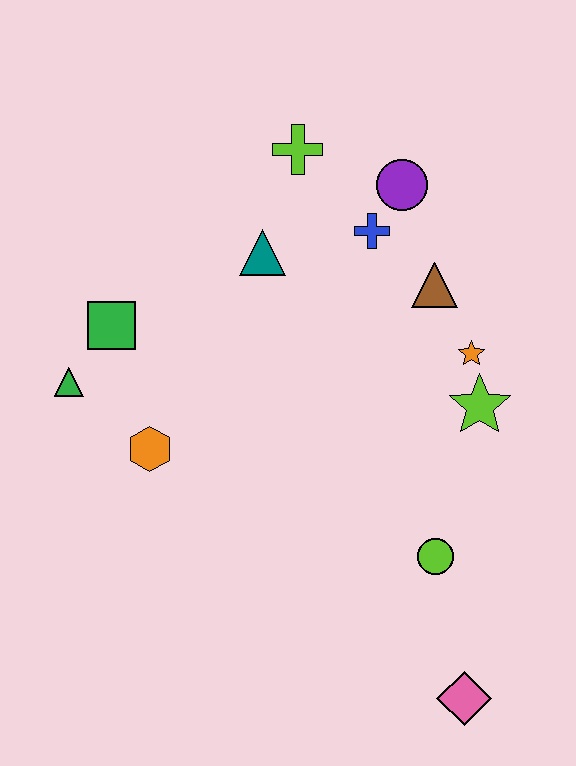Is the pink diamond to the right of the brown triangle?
Yes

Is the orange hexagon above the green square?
No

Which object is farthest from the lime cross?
The pink diamond is farthest from the lime cross.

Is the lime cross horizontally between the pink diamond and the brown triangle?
No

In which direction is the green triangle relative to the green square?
The green triangle is below the green square.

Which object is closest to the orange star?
The lime star is closest to the orange star.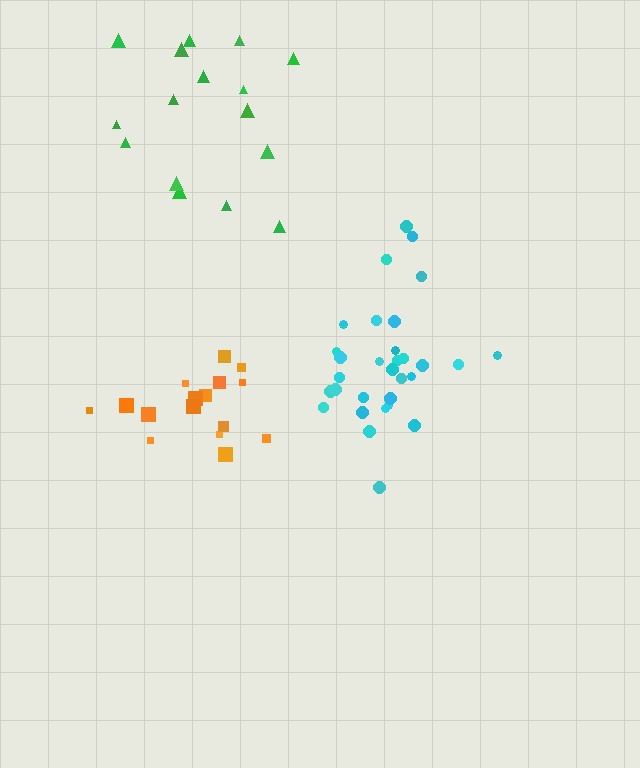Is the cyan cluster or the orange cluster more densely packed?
Orange.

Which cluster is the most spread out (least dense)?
Green.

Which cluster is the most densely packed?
Orange.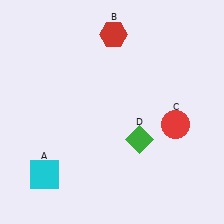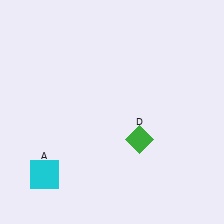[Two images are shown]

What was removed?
The red circle (C), the red hexagon (B) were removed in Image 2.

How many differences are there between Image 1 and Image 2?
There are 2 differences between the two images.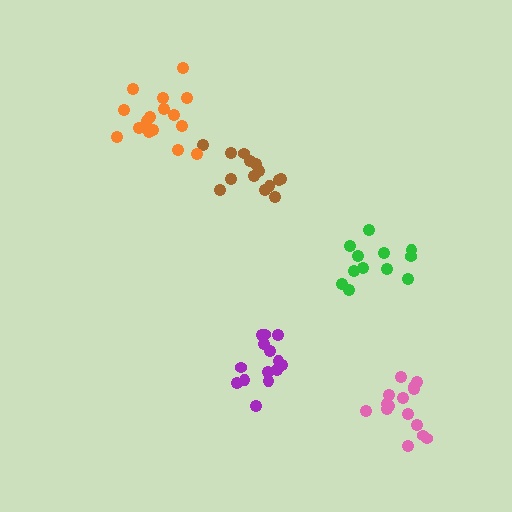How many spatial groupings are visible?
There are 5 spatial groupings.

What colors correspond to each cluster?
The clusters are colored: purple, brown, green, pink, orange.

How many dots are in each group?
Group 1: 14 dots, Group 2: 14 dots, Group 3: 12 dots, Group 4: 15 dots, Group 5: 16 dots (71 total).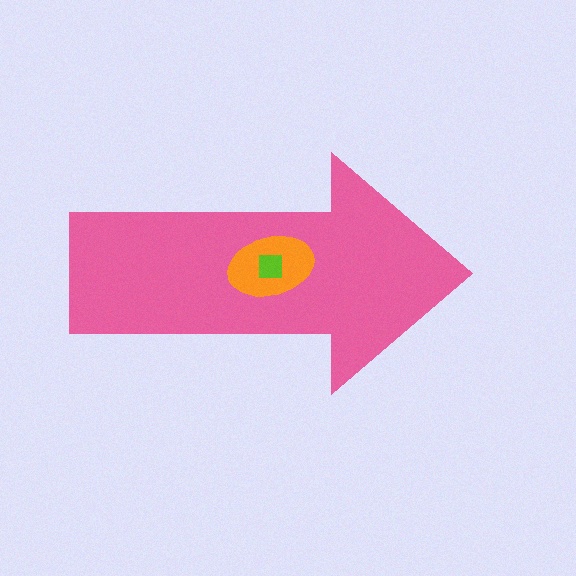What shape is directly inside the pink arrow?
The orange ellipse.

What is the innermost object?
The lime square.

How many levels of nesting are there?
3.